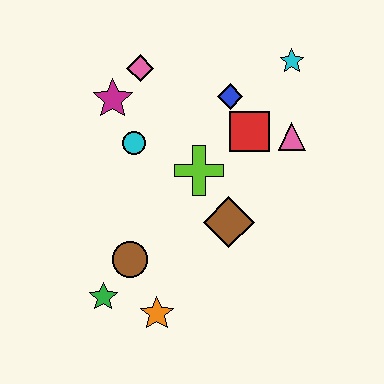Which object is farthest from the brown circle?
The cyan star is farthest from the brown circle.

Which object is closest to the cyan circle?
The magenta star is closest to the cyan circle.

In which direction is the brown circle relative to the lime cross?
The brown circle is below the lime cross.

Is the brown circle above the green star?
Yes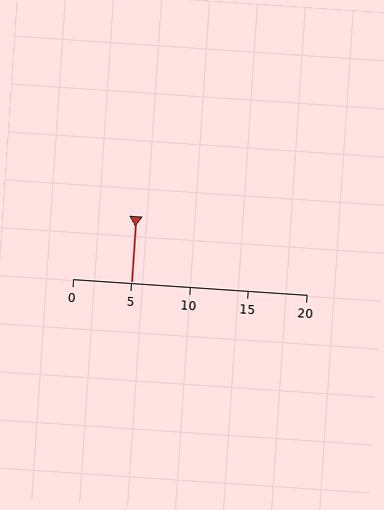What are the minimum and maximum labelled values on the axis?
The axis runs from 0 to 20.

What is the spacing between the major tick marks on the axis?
The major ticks are spaced 5 apart.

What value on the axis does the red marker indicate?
The marker indicates approximately 5.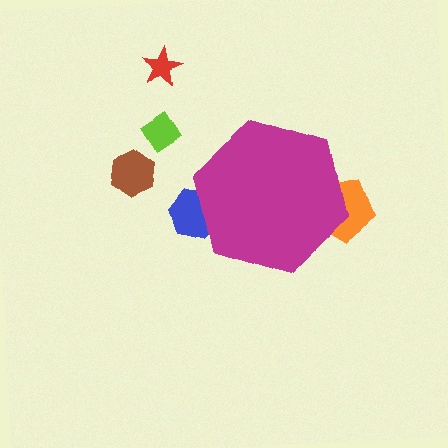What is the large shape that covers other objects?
A magenta hexagon.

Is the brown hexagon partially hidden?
No, the brown hexagon is fully visible.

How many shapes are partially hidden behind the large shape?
2 shapes are partially hidden.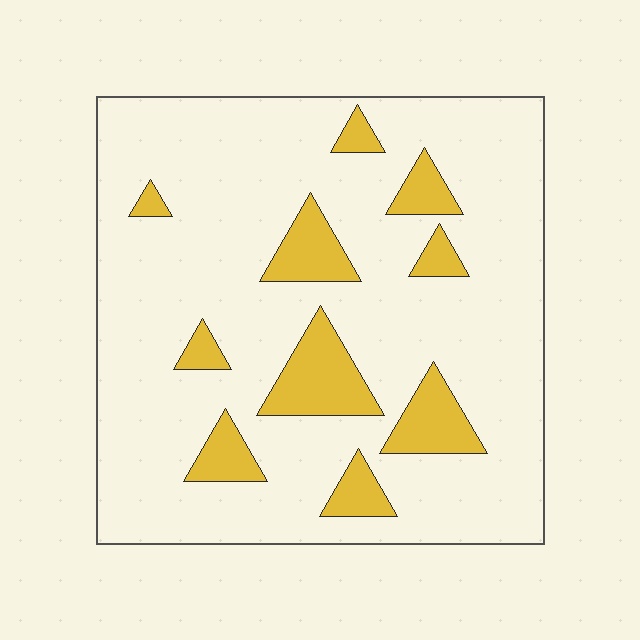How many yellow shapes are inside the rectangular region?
10.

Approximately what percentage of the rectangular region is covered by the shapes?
Approximately 15%.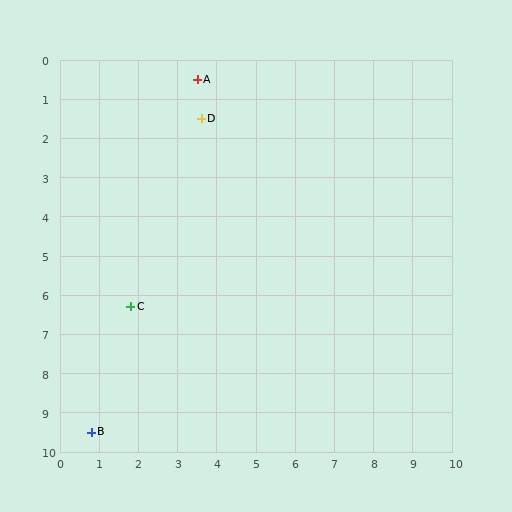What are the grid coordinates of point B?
Point B is at approximately (0.8, 9.5).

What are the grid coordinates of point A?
Point A is at approximately (3.5, 0.5).